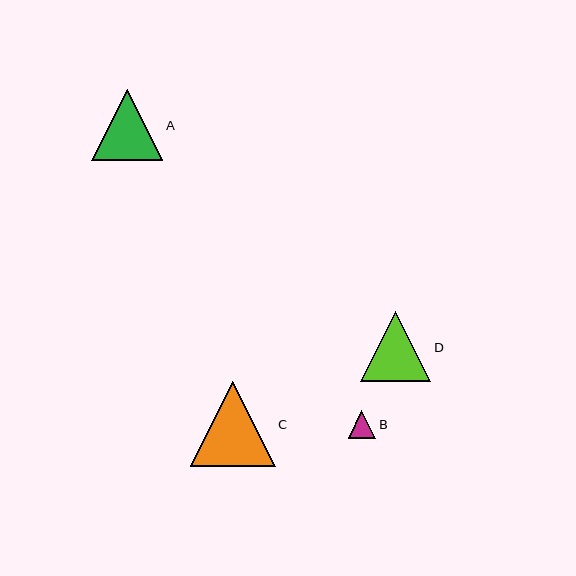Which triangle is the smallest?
Triangle B is the smallest with a size of approximately 28 pixels.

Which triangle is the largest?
Triangle C is the largest with a size of approximately 85 pixels.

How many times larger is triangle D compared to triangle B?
Triangle D is approximately 2.5 times the size of triangle B.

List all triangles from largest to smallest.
From largest to smallest: C, A, D, B.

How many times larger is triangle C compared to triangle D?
Triangle C is approximately 1.2 times the size of triangle D.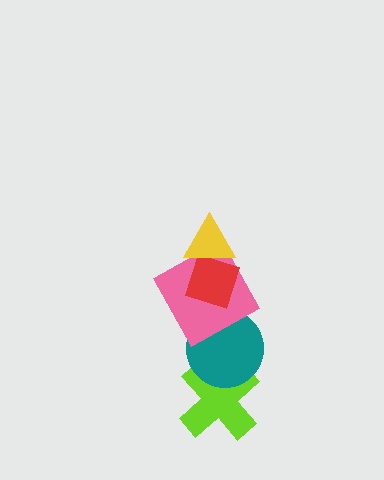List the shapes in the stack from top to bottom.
From top to bottom: the yellow triangle, the red diamond, the pink square, the teal circle, the lime cross.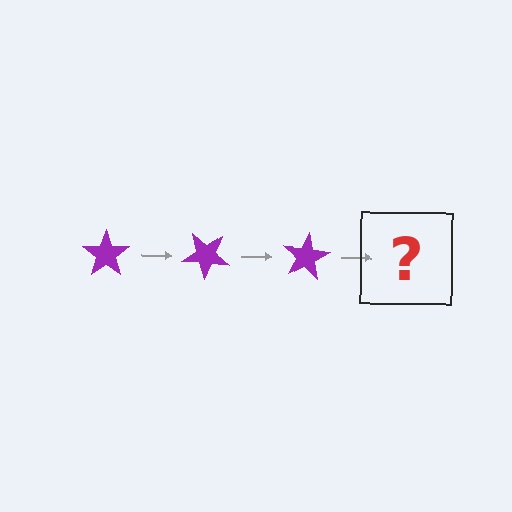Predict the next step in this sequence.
The next step is a purple star rotated 120 degrees.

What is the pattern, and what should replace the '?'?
The pattern is that the star rotates 40 degrees each step. The '?' should be a purple star rotated 120 degrees.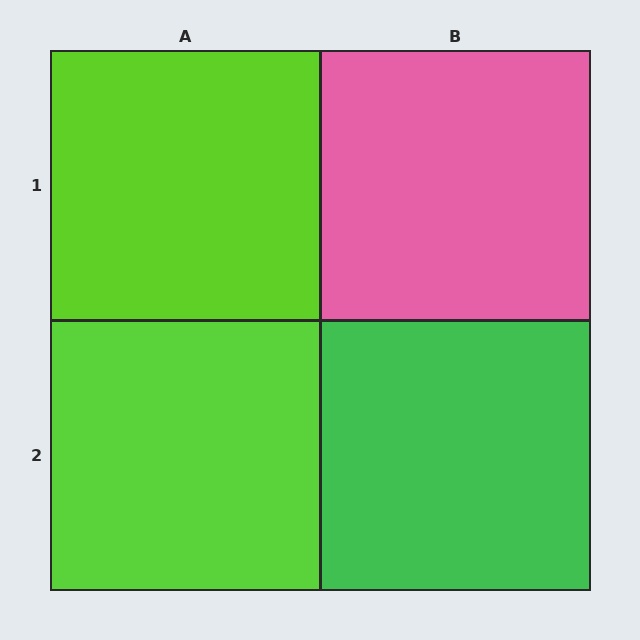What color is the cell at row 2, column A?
Lime.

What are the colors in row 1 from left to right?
Lime, pink.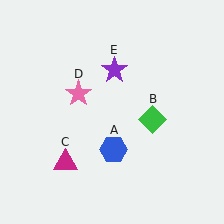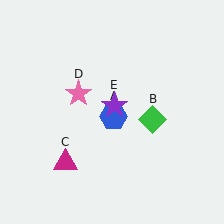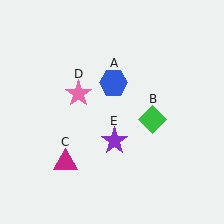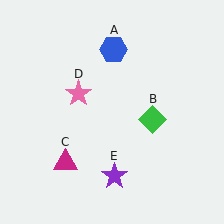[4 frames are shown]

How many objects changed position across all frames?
2 objects changed position: blue hexagon (object A), purple star (object E).